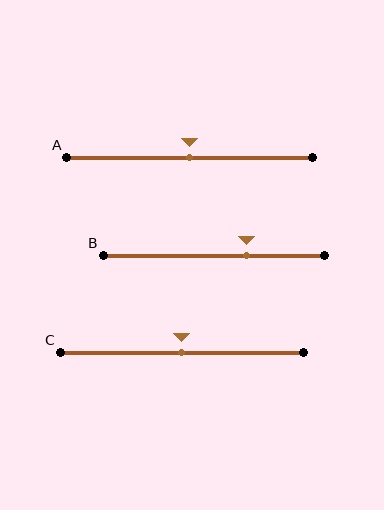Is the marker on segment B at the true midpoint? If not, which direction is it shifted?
No, the marker on segment B is shifted to the right by about 15% of the segment length.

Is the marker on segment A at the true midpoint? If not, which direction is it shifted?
Yes, the marker on segment A is at the true midpoint.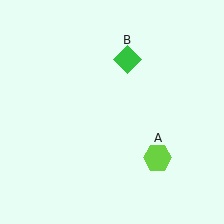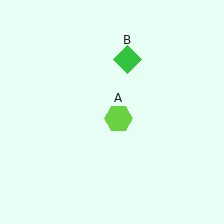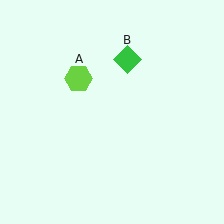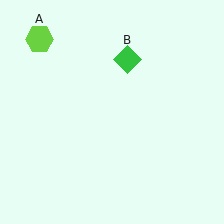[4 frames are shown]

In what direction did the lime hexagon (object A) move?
The lime hexagon (object A) moved up and to the left.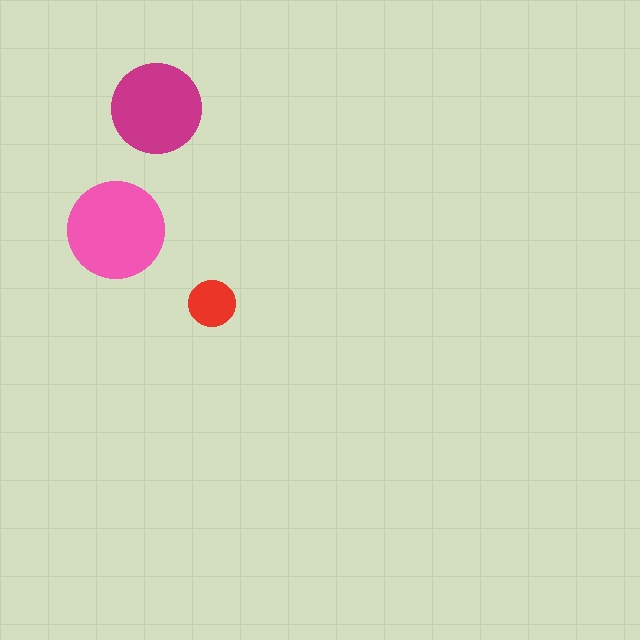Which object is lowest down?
The red circle is bottommost.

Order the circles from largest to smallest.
the pink one, the magenta one, the red one.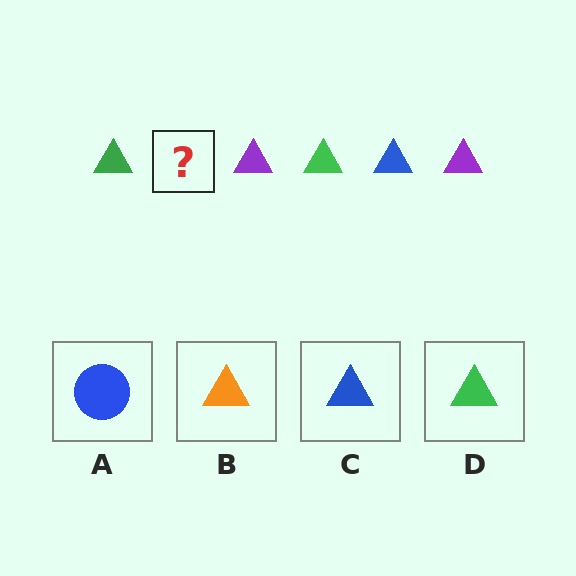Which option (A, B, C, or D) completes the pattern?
C.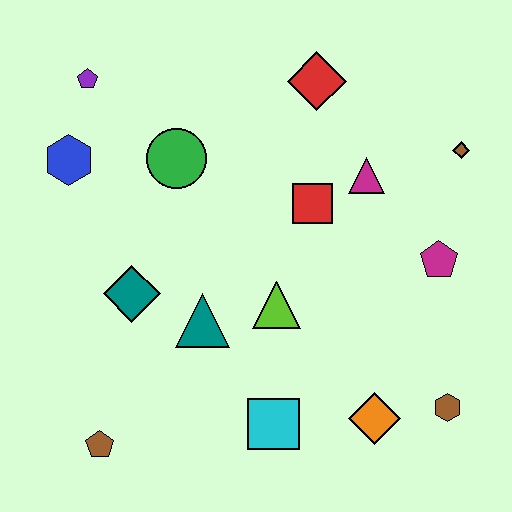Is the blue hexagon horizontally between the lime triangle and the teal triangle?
No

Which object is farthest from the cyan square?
The purple pentagon is farthest from the cyan square.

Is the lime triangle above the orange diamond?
Yes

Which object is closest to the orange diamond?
The brown hexagon is closest to the orange diamond.